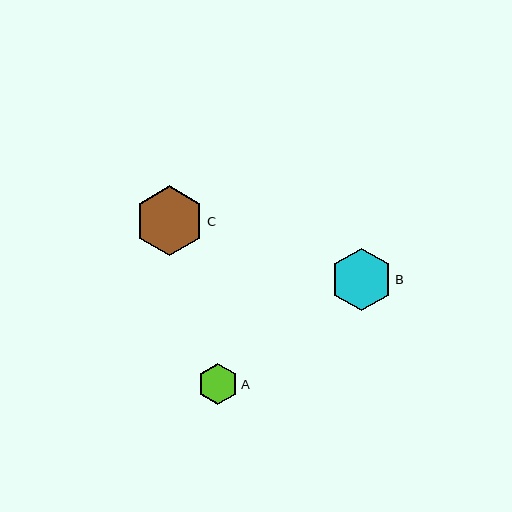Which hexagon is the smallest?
Hexagon A is the smallest with a size of approximately 41 pixels.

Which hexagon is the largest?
Hexagon C is the largest with a size of approximately 70 pixels.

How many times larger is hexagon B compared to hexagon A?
Hexagon B is approximately 1.5 times the size of hexagon A.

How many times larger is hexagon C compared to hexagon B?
Hexagon C is approximately 1.1 times the size of hexagon B.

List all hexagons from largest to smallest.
From largest to smallest: C, B, A.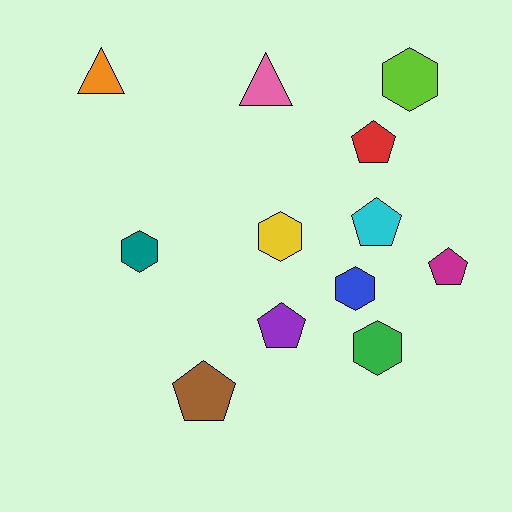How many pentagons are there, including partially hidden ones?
There are 5 pentagons.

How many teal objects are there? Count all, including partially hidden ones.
There is 1 teal object.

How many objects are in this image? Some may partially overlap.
There are 12 objects.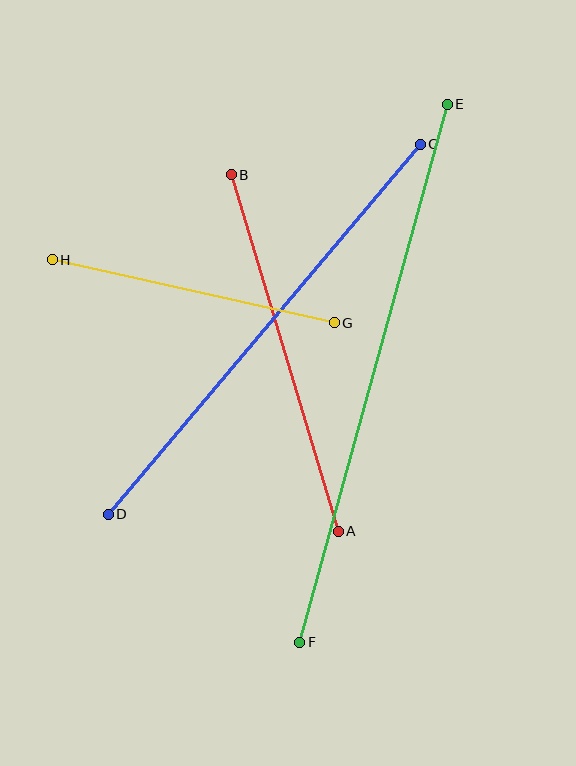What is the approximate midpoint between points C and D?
The midpoint is at approximately (264, 329) pixels.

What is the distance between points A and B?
The distance is approximately 373 pixels.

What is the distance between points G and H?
The distance is approximately 289 pixels.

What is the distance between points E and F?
The distance is approximately 558 pixels.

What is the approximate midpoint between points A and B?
The midpoint is at approximately (285, 353) pixels.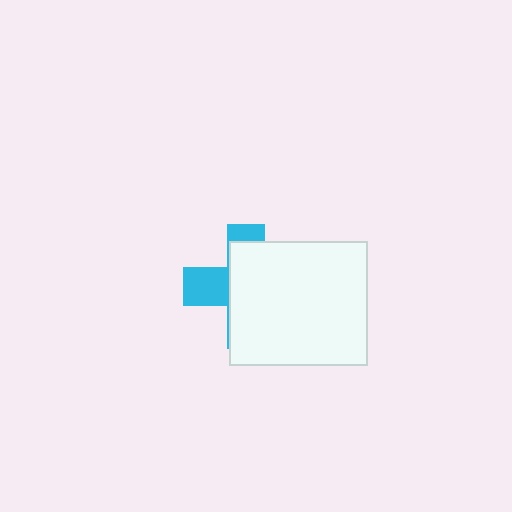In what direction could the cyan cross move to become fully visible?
The cyan cross could move left. That would shift it out from behind the white rectangle entirely.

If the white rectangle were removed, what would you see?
You would see the complete cyan cross.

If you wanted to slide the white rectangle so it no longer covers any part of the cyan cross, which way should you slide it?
Slide it right — that is the most direct way to separate the two shapes.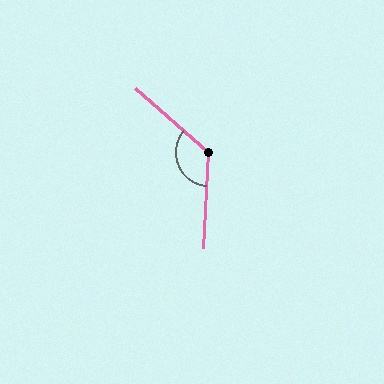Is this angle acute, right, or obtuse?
It is obtuse.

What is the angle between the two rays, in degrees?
Approximately 128 degrees.